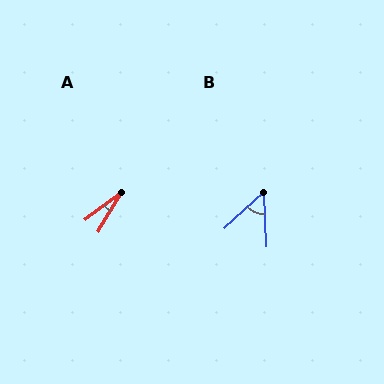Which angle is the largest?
B, at approximately 50 degrees.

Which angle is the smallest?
A, at approximately 22 degrees.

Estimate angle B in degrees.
Approximately 50 degrees.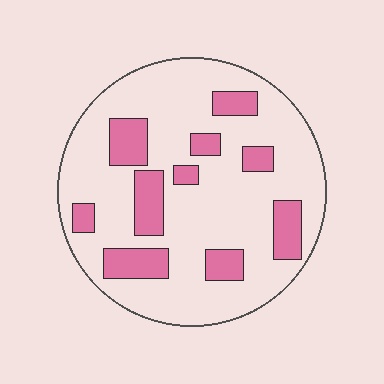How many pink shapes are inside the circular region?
10.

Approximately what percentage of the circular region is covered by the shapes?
Approximately 20%.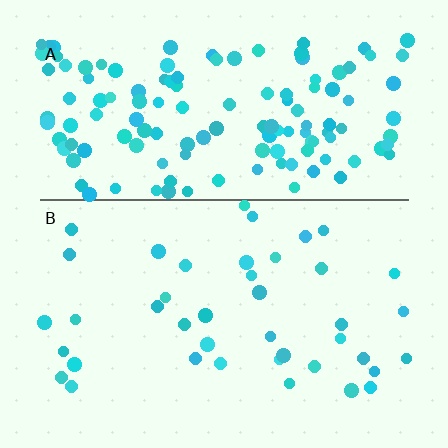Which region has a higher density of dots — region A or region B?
A (the top).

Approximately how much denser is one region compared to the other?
Approximately 3.4× — region A over region B.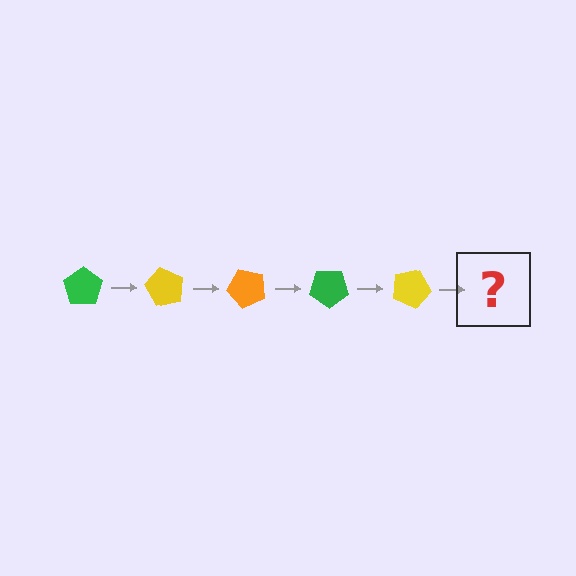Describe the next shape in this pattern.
It should be an orange pentagon, rotated 300 degrees from the start.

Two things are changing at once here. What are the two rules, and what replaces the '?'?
The two rules are that it rotates 60 degrees each step and the color cycles through green, yellow, and orange. The '?' should be an orange pentagon, rotated 300 degrees from the start.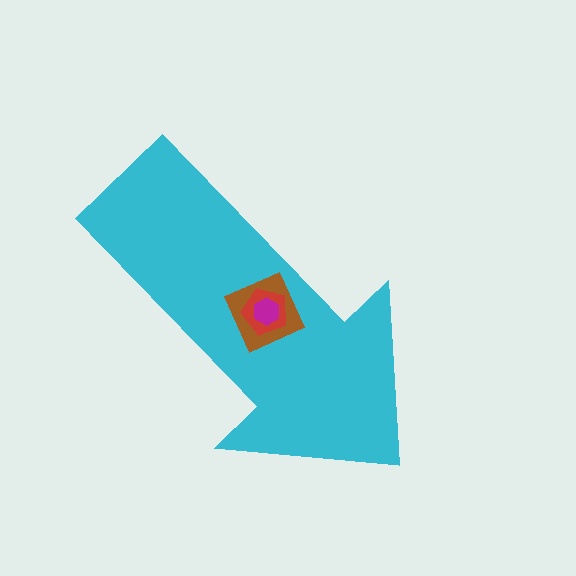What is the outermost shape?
The cyan arrow.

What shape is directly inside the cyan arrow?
The brown square.